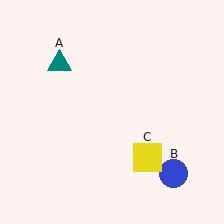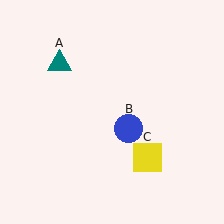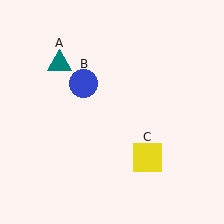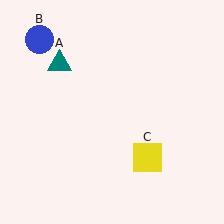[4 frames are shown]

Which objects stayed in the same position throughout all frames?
Teal triangle (object A) and yellow square (object C) remained stationary.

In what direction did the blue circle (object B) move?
The blue circle (object B) moved up and to the left.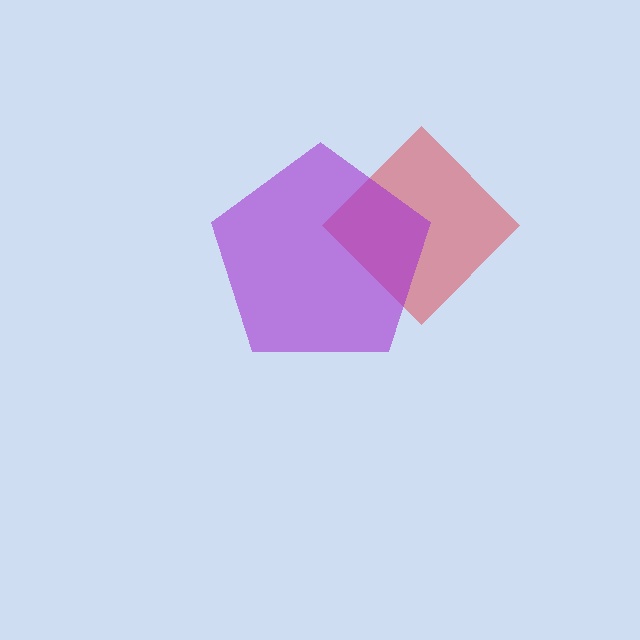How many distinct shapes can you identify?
There are 2 distinct shapes: a red diamond, a purple pentagon.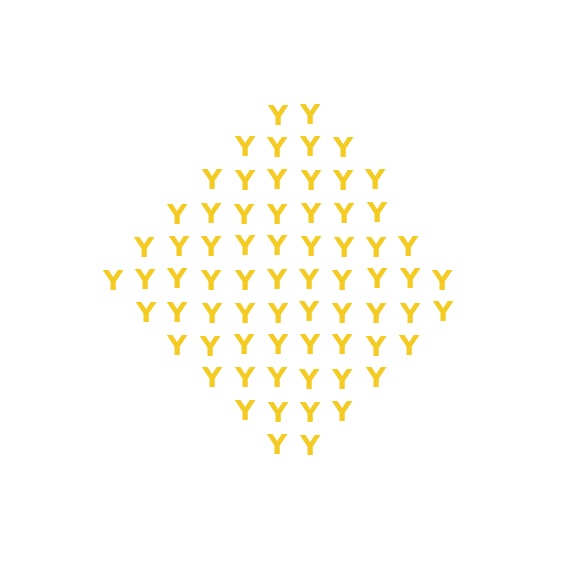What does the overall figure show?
The overall figure shows a diamond.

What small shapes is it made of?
It is made of small letter Y's.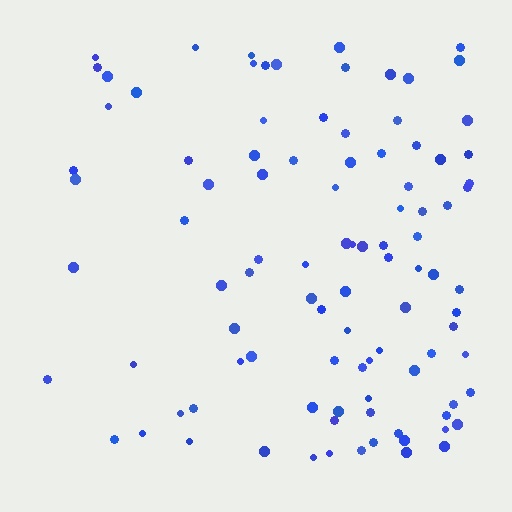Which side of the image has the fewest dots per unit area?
The left.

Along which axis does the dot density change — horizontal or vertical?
Horizontal.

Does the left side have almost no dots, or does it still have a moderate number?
Still a moderate number, just noticeably fewer than the right.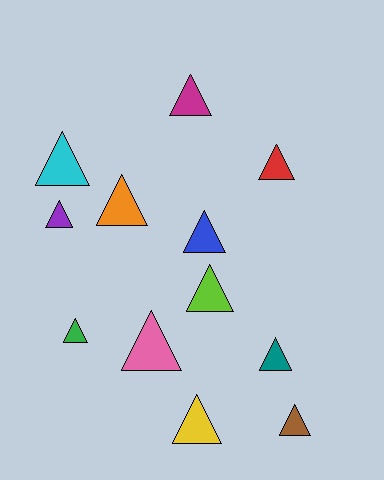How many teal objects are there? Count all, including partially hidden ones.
There is 1 teal object.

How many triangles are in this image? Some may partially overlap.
There are 12 triangles.